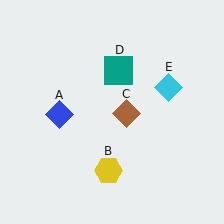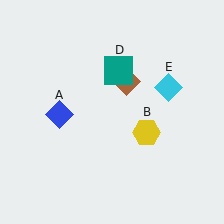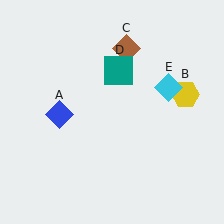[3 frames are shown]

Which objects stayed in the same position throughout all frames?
Blue diamond (object A) and teal square (object D) and cyan diamond (object E) remained stationary.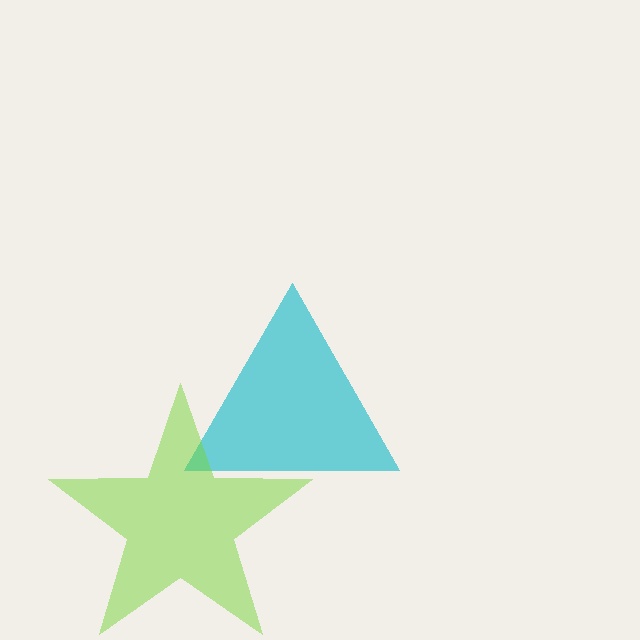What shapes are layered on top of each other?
The layered shapes are: a cyan triangle, a lime star.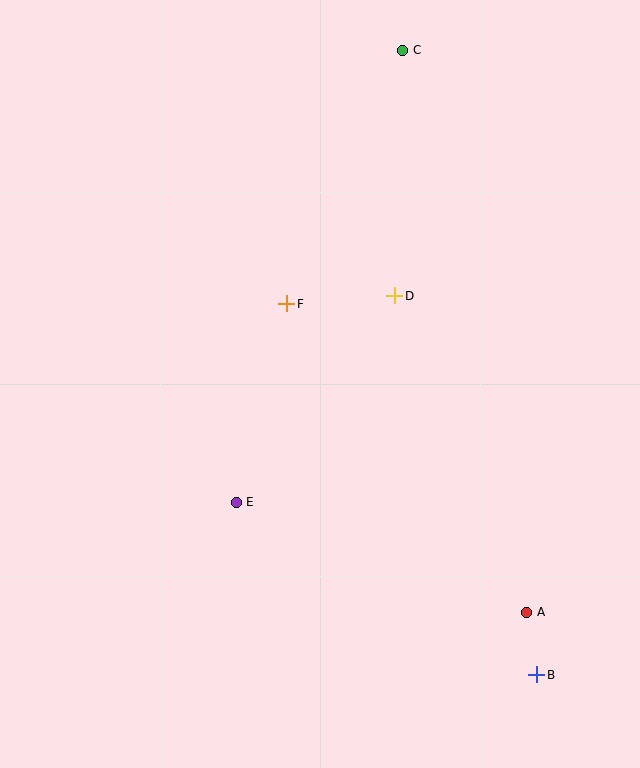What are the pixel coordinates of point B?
Point B is at (537, 675).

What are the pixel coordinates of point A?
Point A is at (527, 612).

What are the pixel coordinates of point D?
Point D is at (395, 296).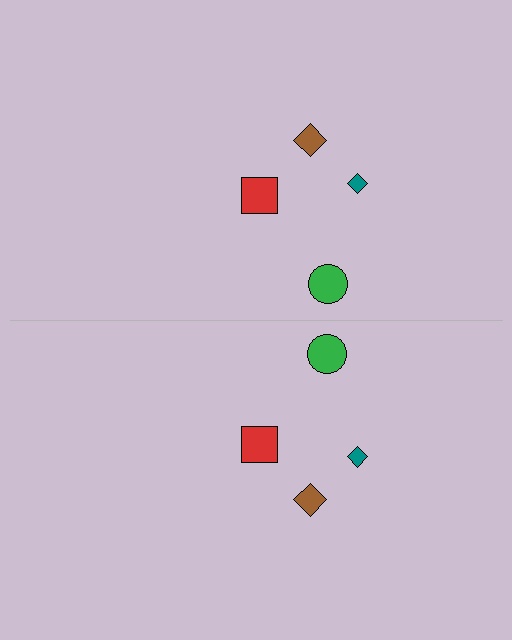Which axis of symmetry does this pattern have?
The pattern has a horizontal axis of symmetry running through the center of the image.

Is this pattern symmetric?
Yes, this pattern has bilateral (reflection) symmetry.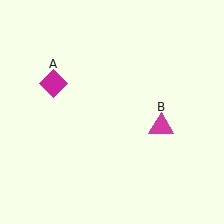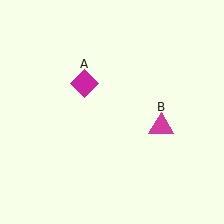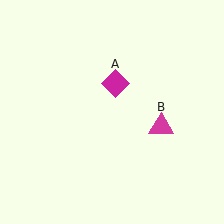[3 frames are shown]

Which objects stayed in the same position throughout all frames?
Magenta triangle (object B) remained stationary.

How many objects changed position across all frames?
1 object changed position: magenta diamond (object A).